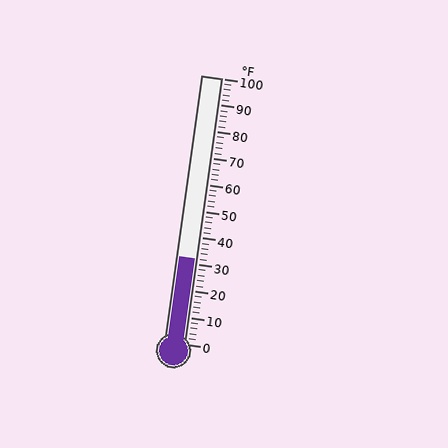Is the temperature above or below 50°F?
The temperature is below 50°F.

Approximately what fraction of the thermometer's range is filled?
The thermometer is filled to approximately 30% of its range.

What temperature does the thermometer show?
The thermometer shows approximately 32°F.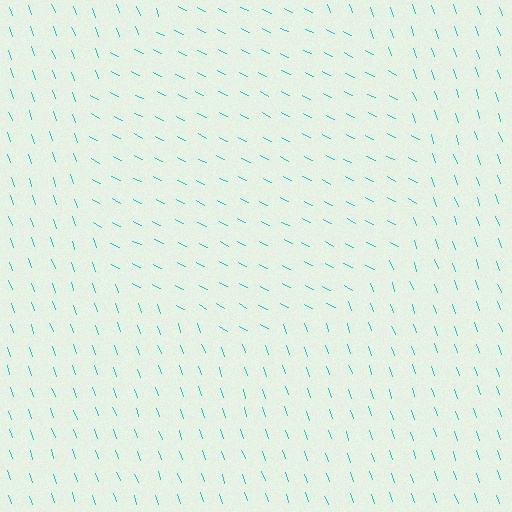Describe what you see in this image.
The image is filled with small cyan line segments. A circle region in the image has lines oriented differently from the surrounding lines, creating a visible texture boundary.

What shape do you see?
I see a circle.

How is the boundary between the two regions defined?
The boundary is defined purely by a change in line orientation (approximately 45 degrees difference). All lines are the same color and thickness.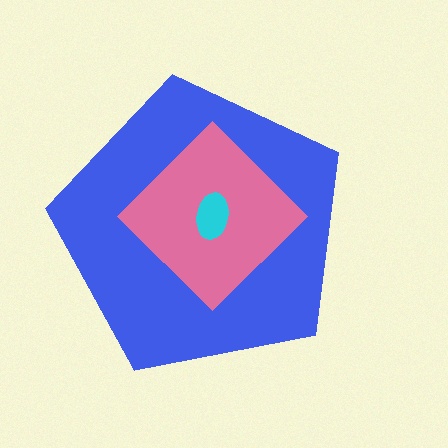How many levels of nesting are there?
3.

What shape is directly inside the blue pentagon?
The pink diamond.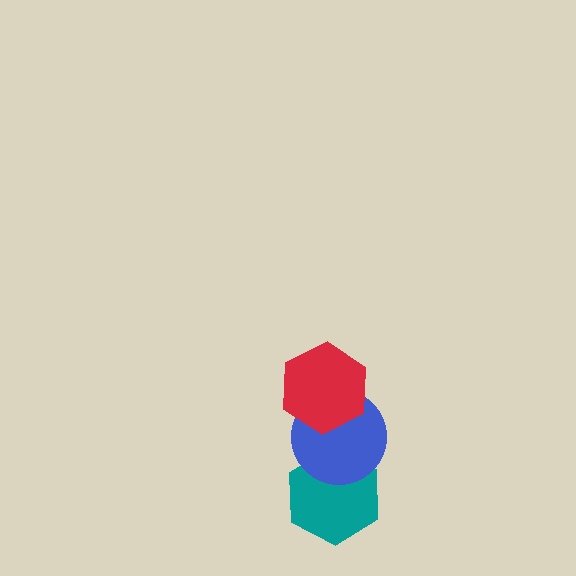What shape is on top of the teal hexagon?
The blue circle is on top of the teal hexagon.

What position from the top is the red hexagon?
The red hexagon is 1st from the top.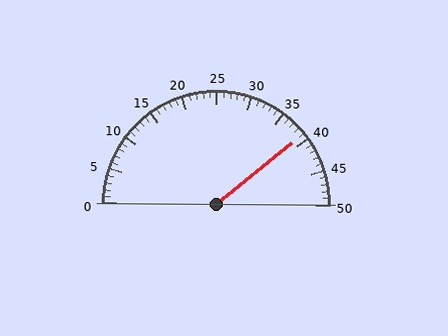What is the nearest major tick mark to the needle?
The nearest major tick mark is 40.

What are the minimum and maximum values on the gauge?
The gauge ranges from 0 to 50.